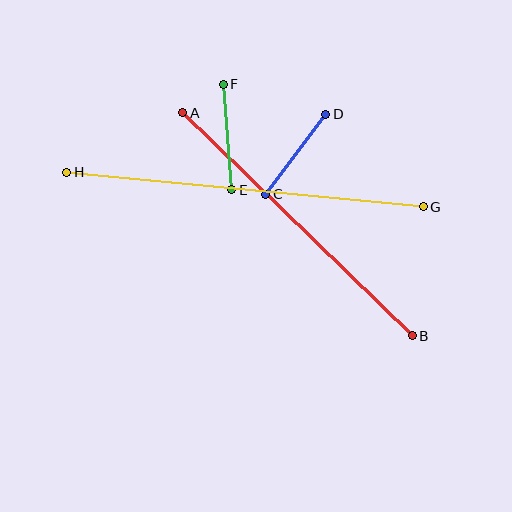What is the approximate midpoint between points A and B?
The midpoint is at approximately (298, 224) pixels.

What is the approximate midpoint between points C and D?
The midpoint is at approximately (296, 154) pixels.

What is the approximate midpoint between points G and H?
The midpoint is at approximately (245, 189) pixels.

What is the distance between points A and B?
The distance is approximately 320 pixels.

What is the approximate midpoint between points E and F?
The midpoint is at approximately (227, 137) pixels.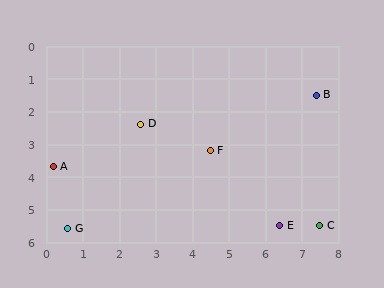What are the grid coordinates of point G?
Point G is at approximately (0.6, 5.6).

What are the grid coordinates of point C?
Point C is at approximately (7.5, 5.5).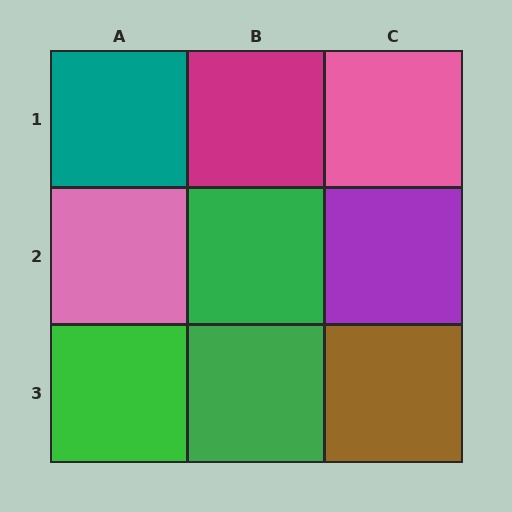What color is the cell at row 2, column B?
Green.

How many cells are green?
3 cells are green.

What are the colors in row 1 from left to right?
Teal, magenta, pink.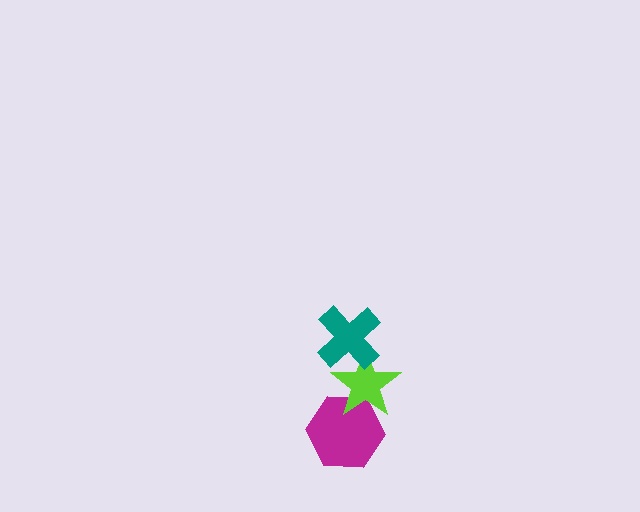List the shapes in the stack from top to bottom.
From top to bottom: the teal cross, the lime star, the magenta hexagon.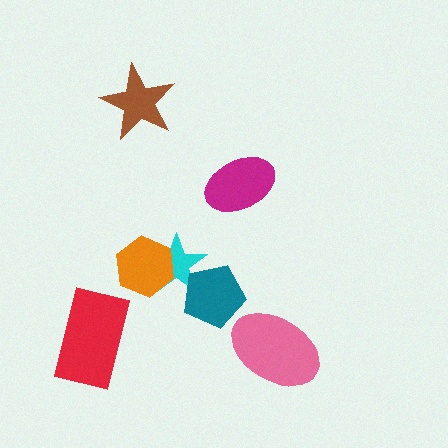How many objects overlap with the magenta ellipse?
0 objects overlap with the magenta ellipse.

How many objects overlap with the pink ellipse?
0 objects overlap with the pink ellipse.